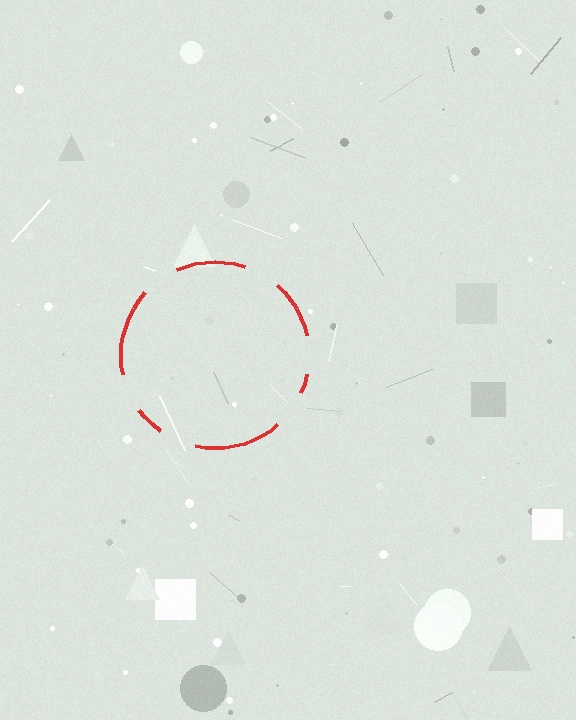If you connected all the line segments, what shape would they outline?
They would outline a circle.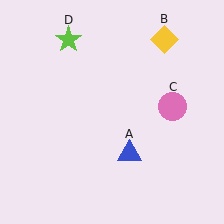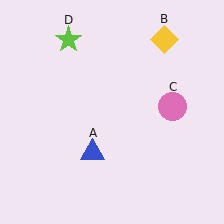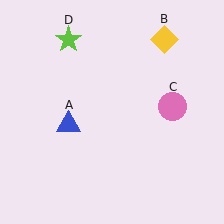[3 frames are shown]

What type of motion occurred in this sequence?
The blue triangle (object A) rotated clockwise around the center of the scene.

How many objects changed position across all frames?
1 object changed position: blue triangle (object A).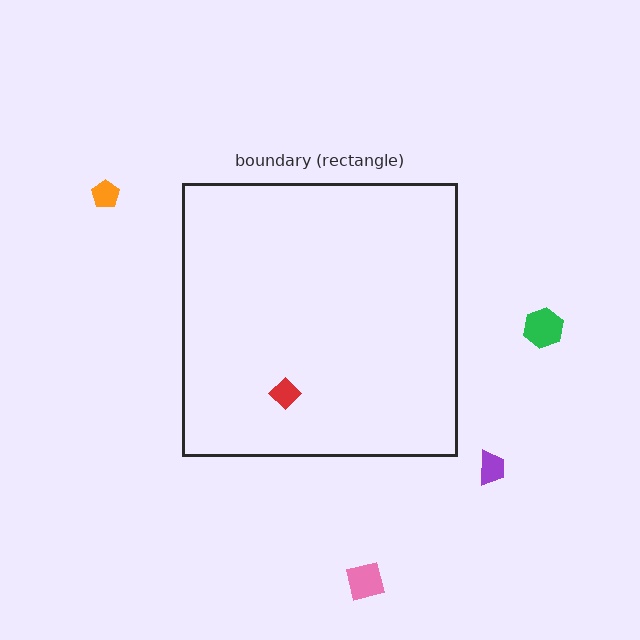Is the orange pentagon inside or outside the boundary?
Outside.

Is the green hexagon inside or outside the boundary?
Outside.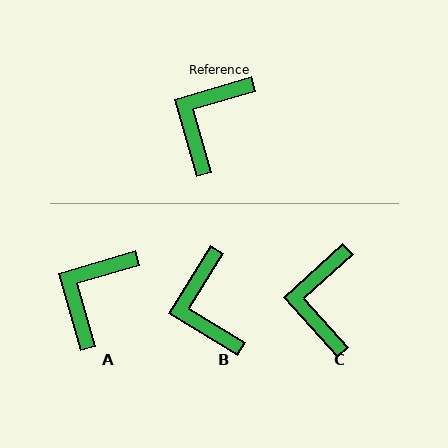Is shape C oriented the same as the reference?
No, it is off by about 26 degrees.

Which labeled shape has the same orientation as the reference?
A.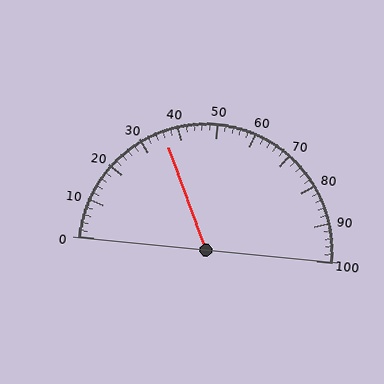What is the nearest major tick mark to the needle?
The nearest major tick mark is 40.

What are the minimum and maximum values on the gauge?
The gauge ranges from 0 to 100.